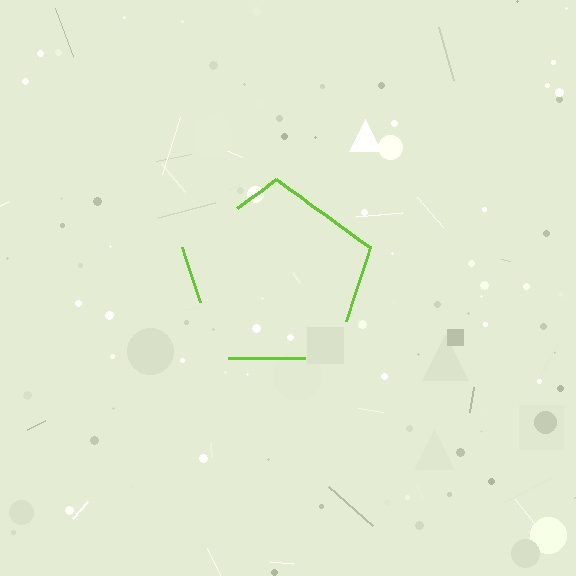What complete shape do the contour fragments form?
The contour fragments form a pentagon.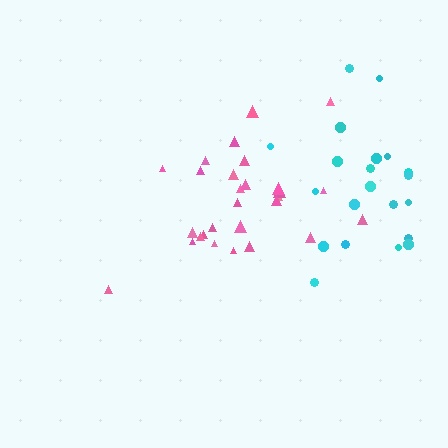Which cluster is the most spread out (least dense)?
Cyan.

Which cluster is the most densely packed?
Pink.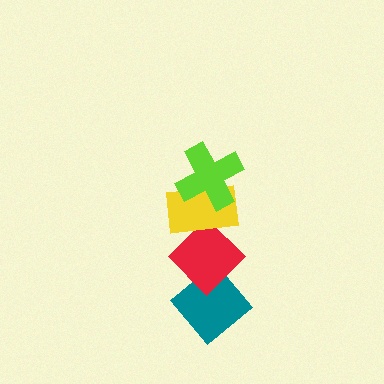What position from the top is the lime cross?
The lime cross is 1st from the top.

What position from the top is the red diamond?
The red diamond is 3rd from the top.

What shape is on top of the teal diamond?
The red diamond is on top of the teal diamond.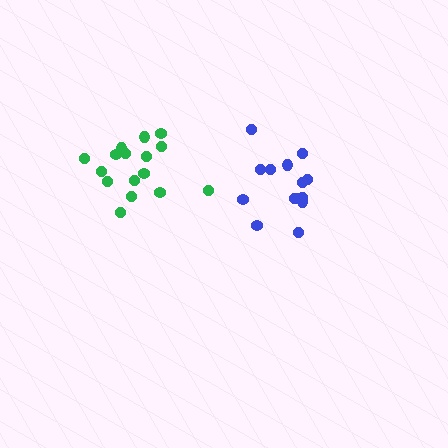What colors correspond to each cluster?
The clusters are colored: green, blue.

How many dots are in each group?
Group 1: 16 dots, Group 2: 14 dots (30 total).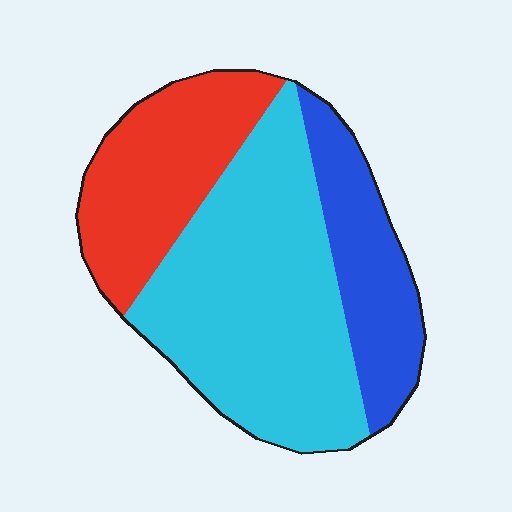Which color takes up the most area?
Cyan, at roughly 50%.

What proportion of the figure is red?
Red takes up about one quarter (1/4) of the figure.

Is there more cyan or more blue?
Cyan.